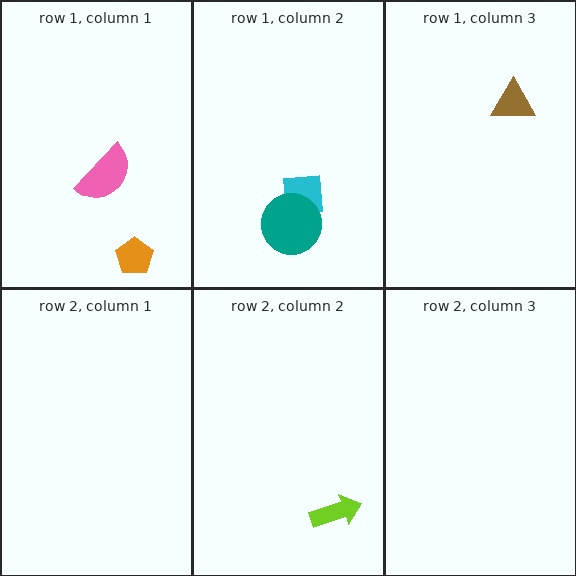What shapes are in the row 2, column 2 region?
The lime arrow.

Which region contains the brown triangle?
The row 1, column 3 region.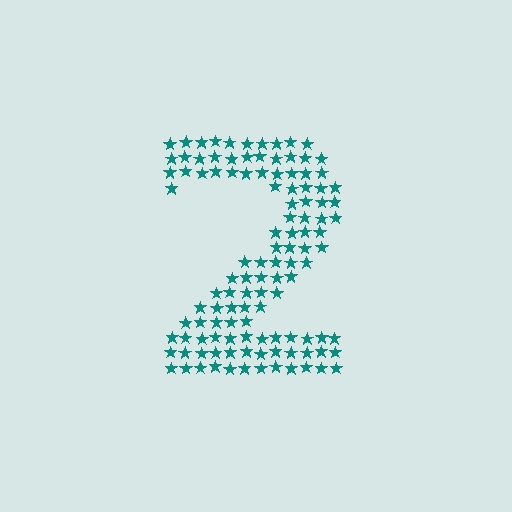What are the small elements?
The small elements are stars.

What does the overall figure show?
The overall figure shows the digit 2.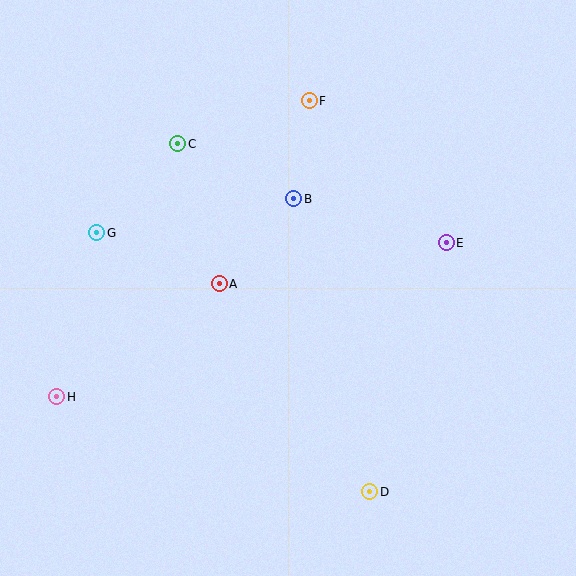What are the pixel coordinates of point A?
Point A is at (219, 284).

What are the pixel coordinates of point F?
Point F is at (309, 101).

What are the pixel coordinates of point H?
Point H is at (57, 397).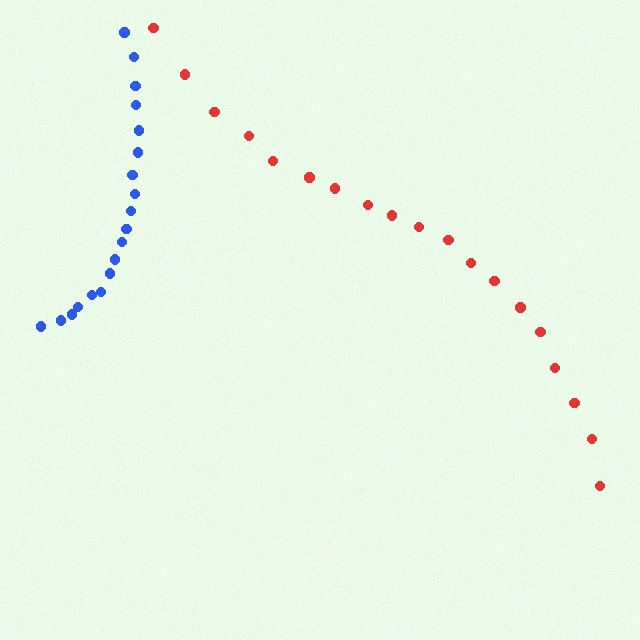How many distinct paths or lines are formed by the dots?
There are 2 distinct paths.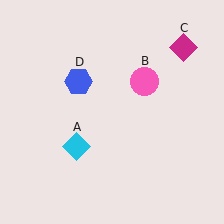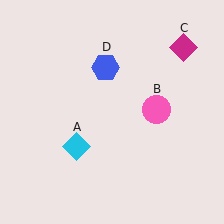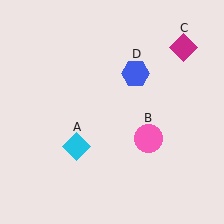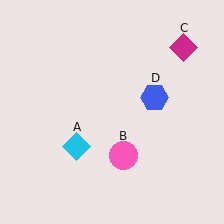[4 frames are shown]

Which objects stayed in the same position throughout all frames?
Cyan diamond (object A) and magenta diamond (object C) remained stationary.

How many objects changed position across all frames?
2 objects changed position: pink circle (object B), blue hexagon (object D).